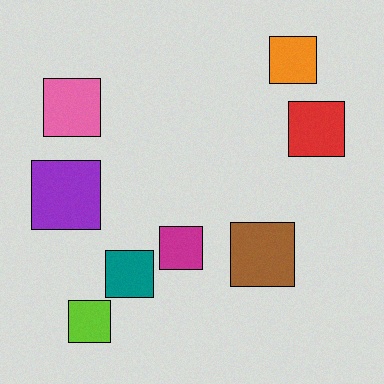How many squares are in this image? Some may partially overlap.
There are 8 squares.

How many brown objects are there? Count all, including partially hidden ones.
There is 1 brown object.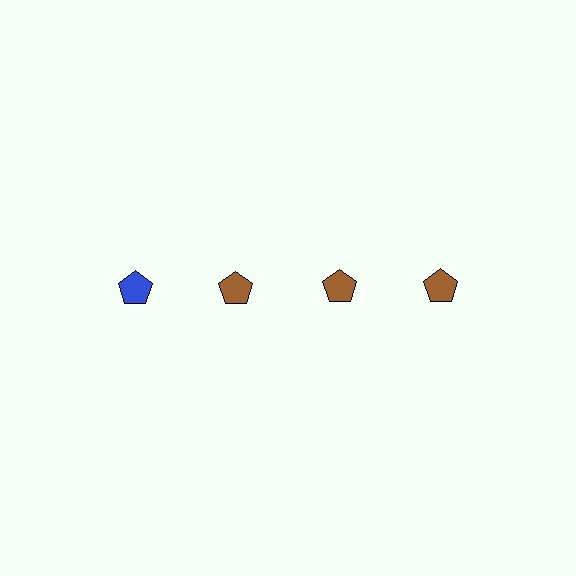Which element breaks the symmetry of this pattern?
The blue pentagon in the top row, leftmost column breaks the symmetry. All other shapes are brown pentagons.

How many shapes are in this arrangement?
There are 4 shapes arranged in a grid pattern.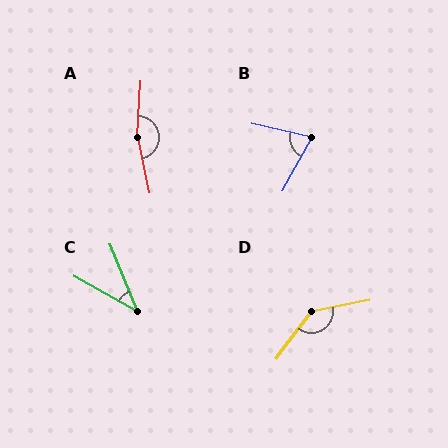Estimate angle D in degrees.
Approximately 138 degrees.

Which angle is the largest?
A, at approximately 165 degrees.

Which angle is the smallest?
C, at approximately 39 degrees.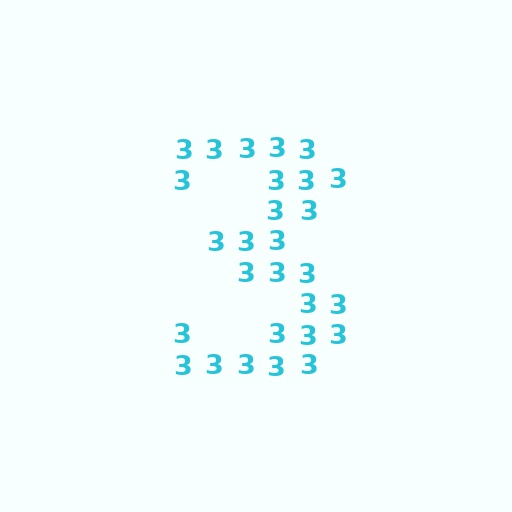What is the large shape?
The large shape is the digit 3.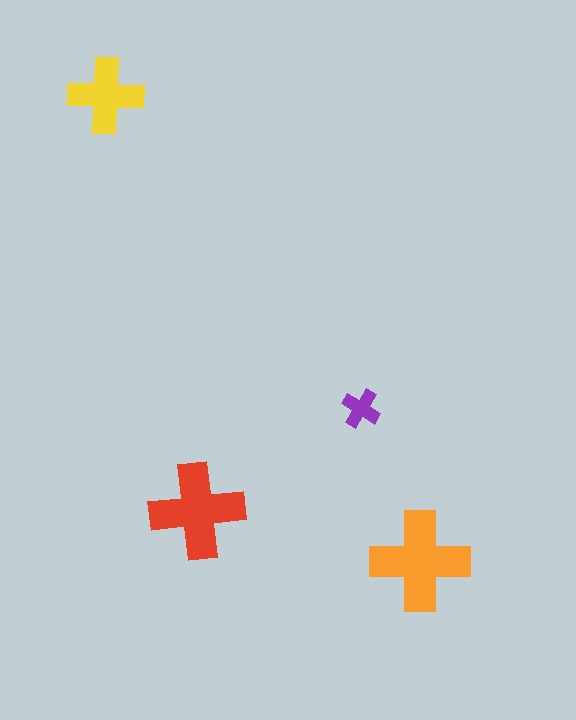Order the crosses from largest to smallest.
the orange one, the red one, the yellow one, the purple one.